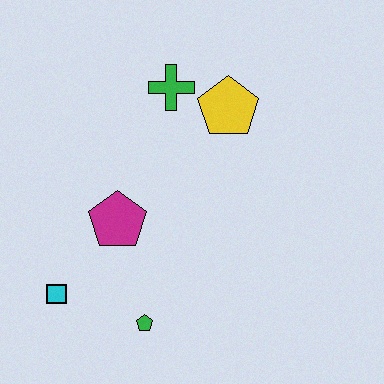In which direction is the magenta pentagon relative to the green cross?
The magenta pentagon is below the green cross.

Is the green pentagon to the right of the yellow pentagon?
No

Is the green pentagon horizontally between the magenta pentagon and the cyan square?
No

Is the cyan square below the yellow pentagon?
Yes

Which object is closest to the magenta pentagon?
The cyan square is closest to the magenta pentagon.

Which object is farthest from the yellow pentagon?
The cyan square is farthest from the yellow pentagon.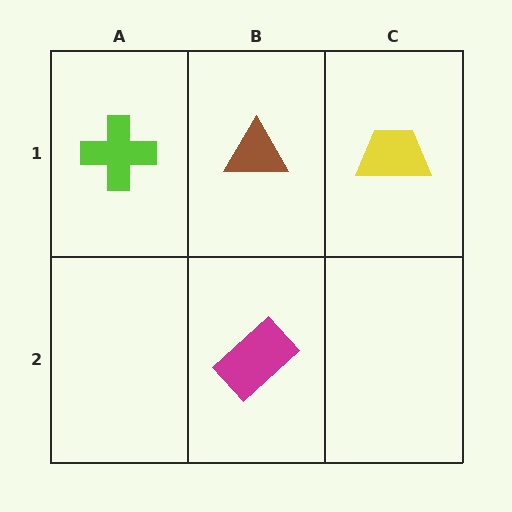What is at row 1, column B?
A brown triangle.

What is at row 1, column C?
A yellow trapezoid.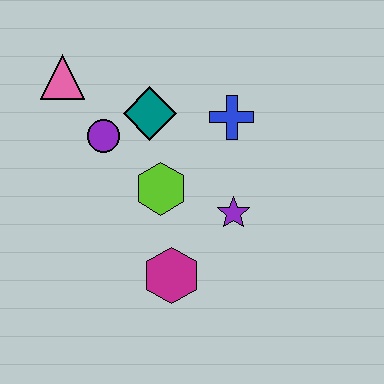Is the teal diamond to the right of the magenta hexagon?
No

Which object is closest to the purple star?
The lime hexagon is closest to the purple star.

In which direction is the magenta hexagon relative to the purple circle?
The magenta hexagon is below the purple circle.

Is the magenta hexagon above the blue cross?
No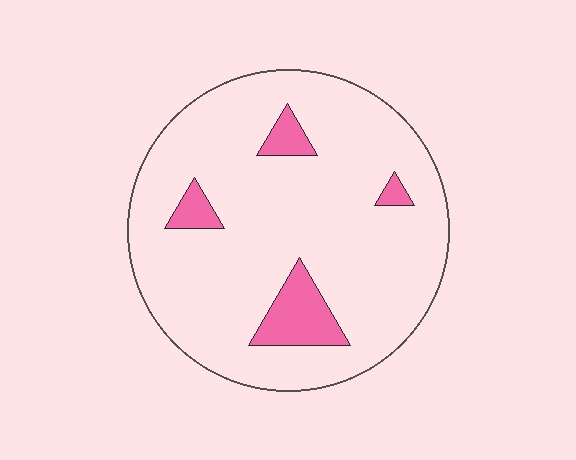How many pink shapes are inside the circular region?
4.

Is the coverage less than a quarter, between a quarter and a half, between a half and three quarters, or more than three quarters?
Less than a quarter.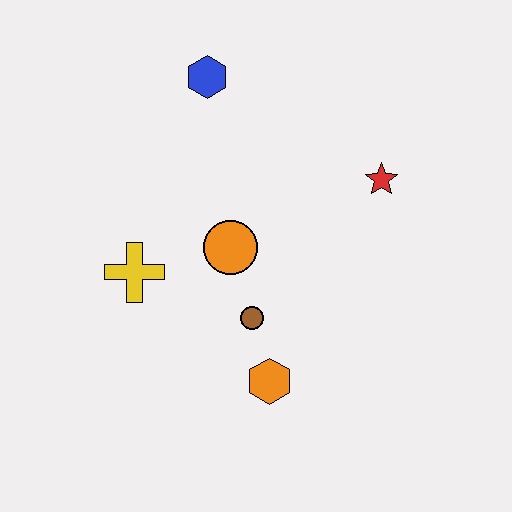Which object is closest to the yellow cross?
The orange circle is closest to the yellow cross.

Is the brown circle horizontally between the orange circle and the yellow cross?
No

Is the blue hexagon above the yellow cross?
Yes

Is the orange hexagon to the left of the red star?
Yes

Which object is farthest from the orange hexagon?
The blue hexagon is farthest from the orange hexagon.